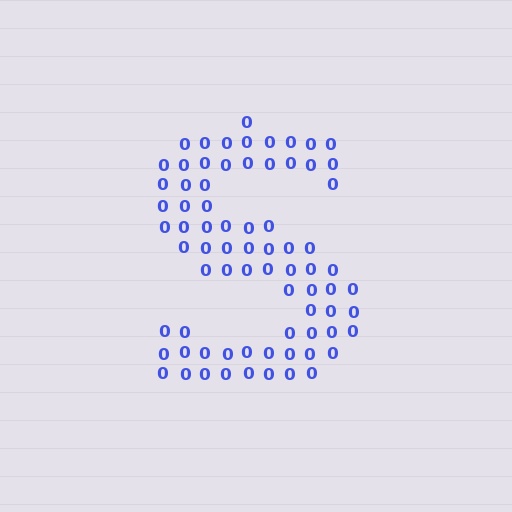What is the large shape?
The large shape is the letter S.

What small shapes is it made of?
It is made of small digit 0's.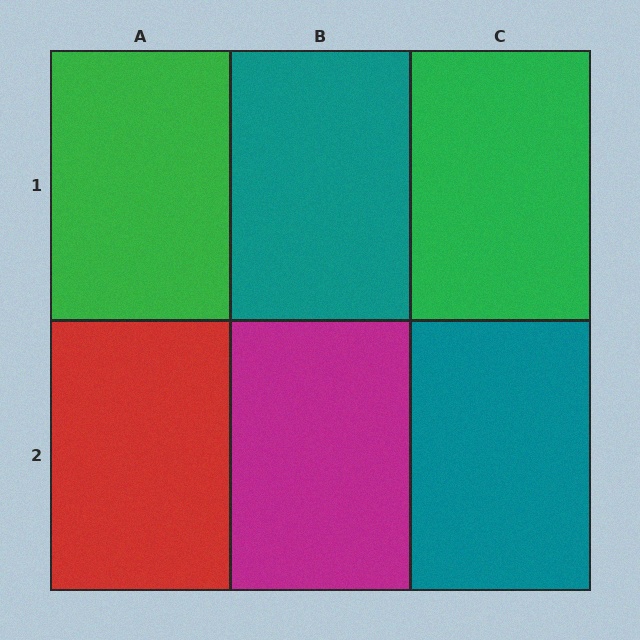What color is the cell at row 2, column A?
Red.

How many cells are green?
2 cells are green.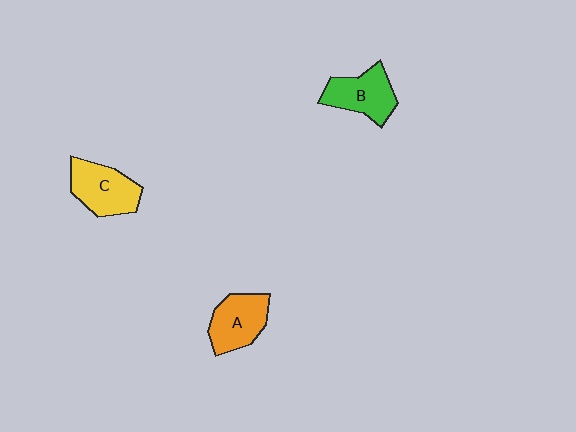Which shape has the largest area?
Shape C (yellow).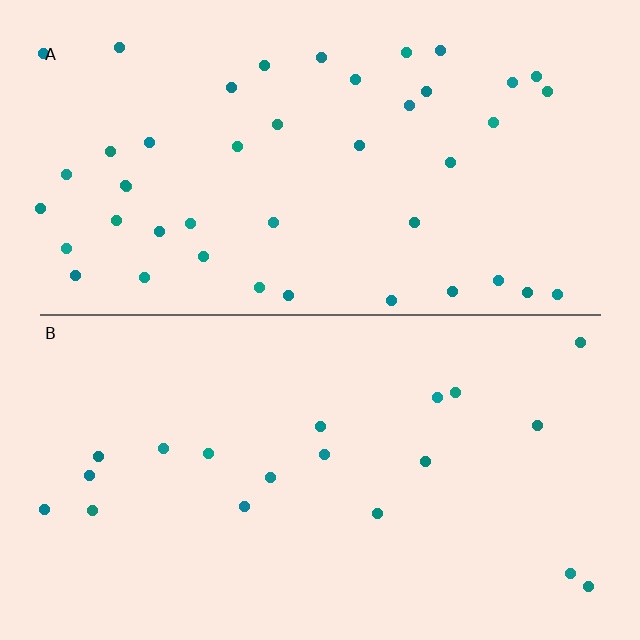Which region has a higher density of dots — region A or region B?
A (the top).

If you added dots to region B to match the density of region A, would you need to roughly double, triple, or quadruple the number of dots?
Approximately double.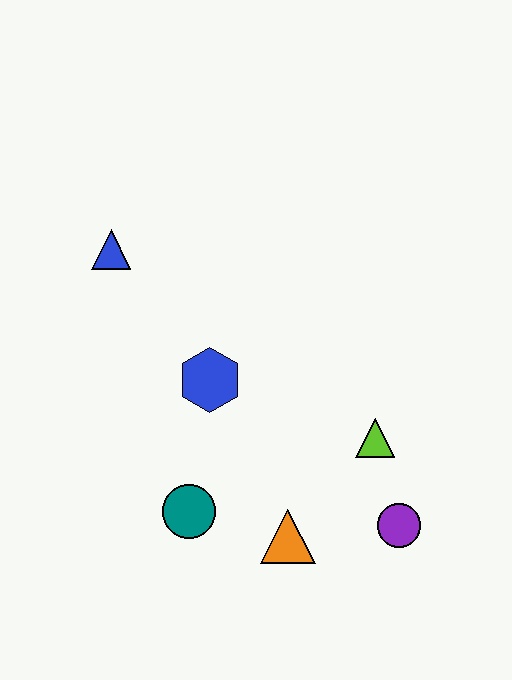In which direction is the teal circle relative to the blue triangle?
The teal circle is below the blue triangle.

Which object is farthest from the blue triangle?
The purple circle is farthest from the blue triangle.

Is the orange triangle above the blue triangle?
No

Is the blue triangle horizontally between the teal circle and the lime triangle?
No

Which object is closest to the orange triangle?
The teal circle is closest to the orange triangle.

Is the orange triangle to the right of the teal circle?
Yes